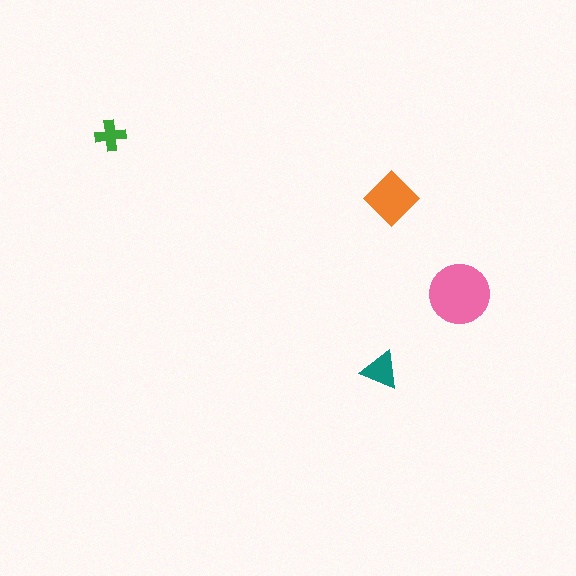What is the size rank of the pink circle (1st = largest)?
1st.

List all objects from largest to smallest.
The pink circle, the orange diamond, the teal triangle, the green cross.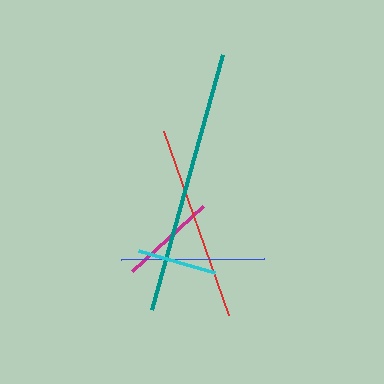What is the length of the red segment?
The red segment is approximately 195 pixels long.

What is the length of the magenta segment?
The magenta segment is approximately 97 pixels long.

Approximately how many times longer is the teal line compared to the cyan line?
The teal line is approximately 3.3 times the length of the cyan line.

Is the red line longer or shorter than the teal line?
The teal line is longer than the red line.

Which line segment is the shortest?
The cyan line is the shortest at approximately 80 pixels.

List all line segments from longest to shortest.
From longest to shortest: teal, red, blue, magenta, cyan.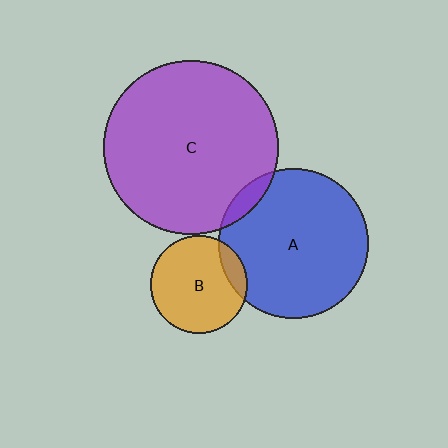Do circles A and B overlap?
Yes.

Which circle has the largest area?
Circle C (purple).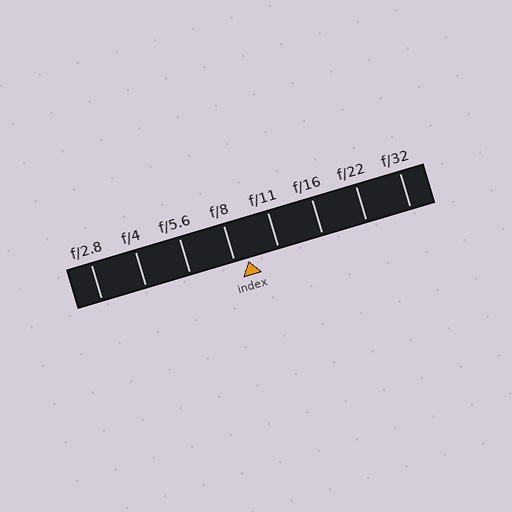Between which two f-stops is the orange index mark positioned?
The index mark is between f/8 and f/11.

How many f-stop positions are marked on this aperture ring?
There are 8 f-stop positions marked.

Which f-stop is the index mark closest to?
The index mark is closest to f/8.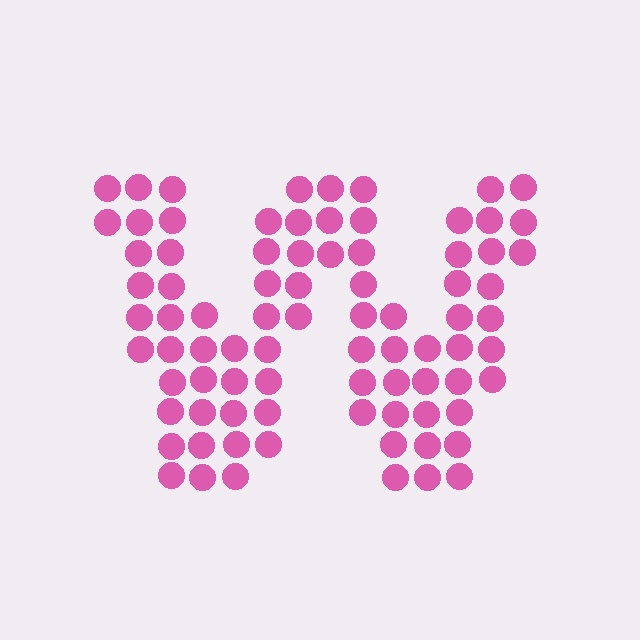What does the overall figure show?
The overall figure shows the letter W.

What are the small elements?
The small elements are circles.